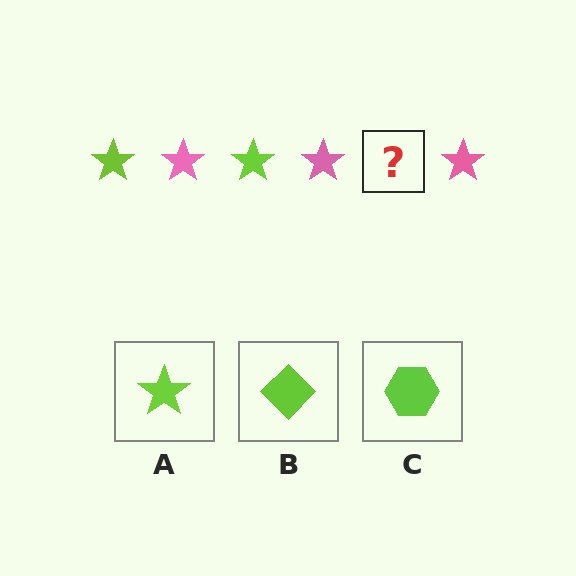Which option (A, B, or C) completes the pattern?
A.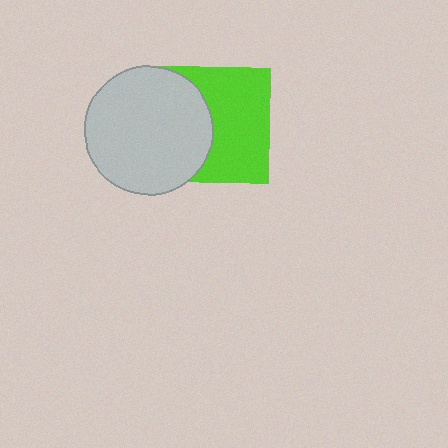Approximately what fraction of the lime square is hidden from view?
Roughly 43% of the lime square is hidden behind the light gray circle.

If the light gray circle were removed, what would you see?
You would see the complete lime square.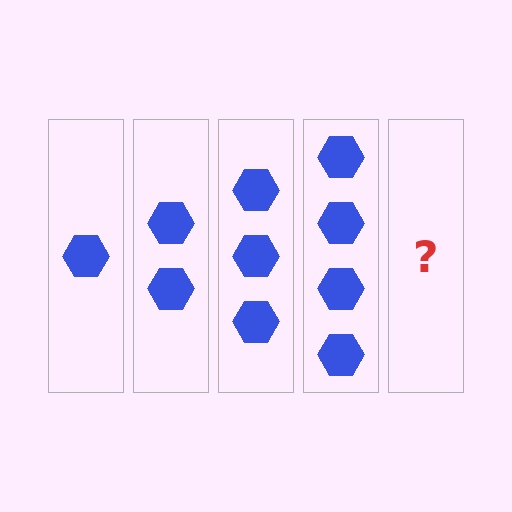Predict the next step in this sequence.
The next step is 5 hexagons.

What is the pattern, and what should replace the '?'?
The pattern is that each step adds one more hexagon. The '?' should be 5 hexagons.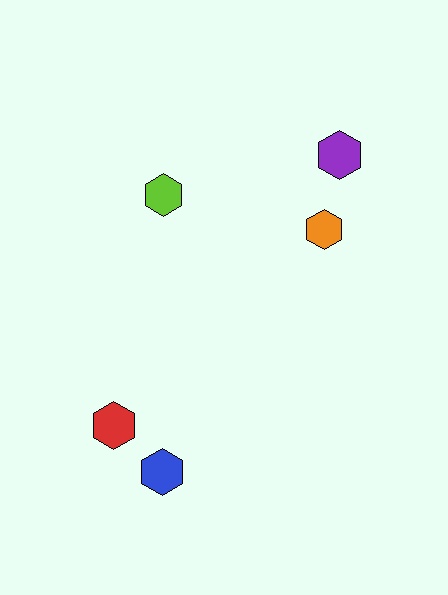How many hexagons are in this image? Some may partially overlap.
There are 5 hexagons.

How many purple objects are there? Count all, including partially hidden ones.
There is 1 purple object.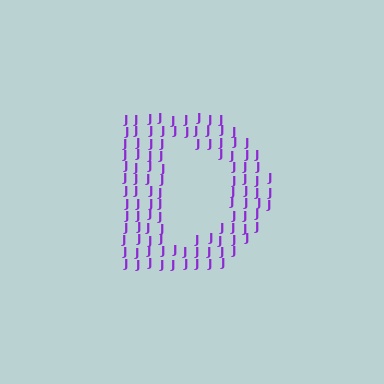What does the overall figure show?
The overall figure shows the letter D.